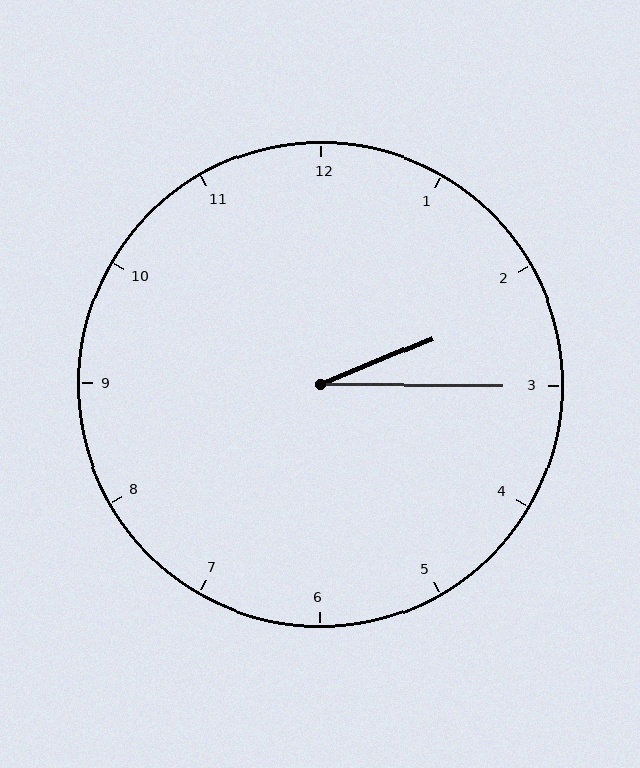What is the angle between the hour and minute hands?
Approximately 22 degrees.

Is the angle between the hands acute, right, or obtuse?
It is acute.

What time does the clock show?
2:15.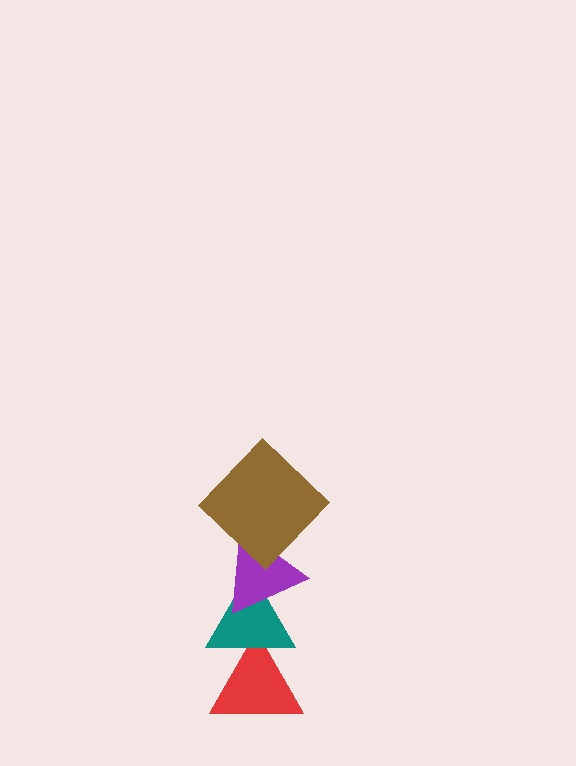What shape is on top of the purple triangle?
The brown diamond is on top of the purple triangle.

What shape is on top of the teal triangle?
The purple triangle is on top of the teal triangle.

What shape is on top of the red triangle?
The teal triangle is on top of the red triangle.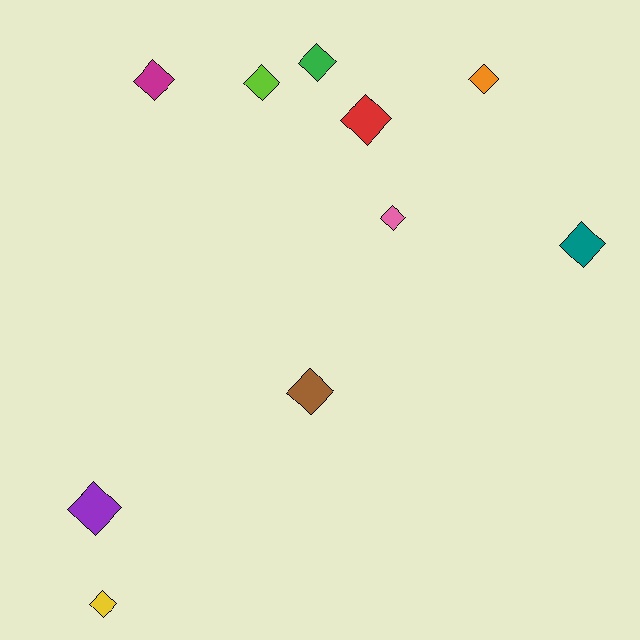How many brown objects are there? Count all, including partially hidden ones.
There is 1 brown object.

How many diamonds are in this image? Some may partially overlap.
There are 10 diamonds.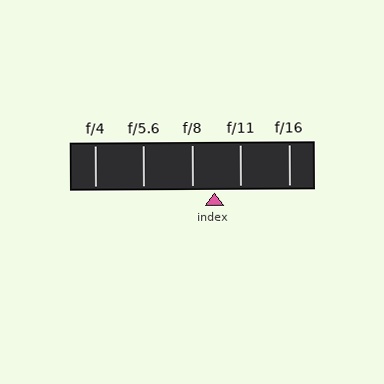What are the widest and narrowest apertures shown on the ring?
The widest aperture shown is f/4 and the narrowest is f/16.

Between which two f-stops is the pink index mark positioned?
The index mark is between f/8 and f/11.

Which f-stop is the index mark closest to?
The index mark is closest to f/8.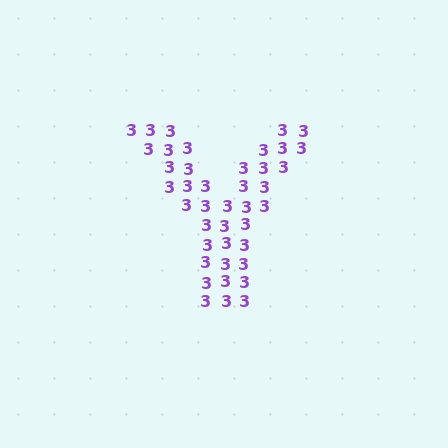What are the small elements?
The small elements are digit 3's.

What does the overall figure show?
The overall figure shows the letter Y.